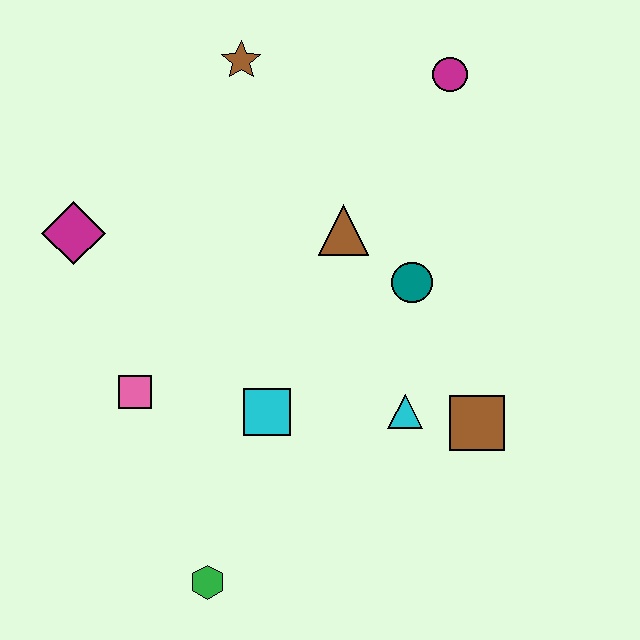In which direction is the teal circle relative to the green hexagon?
The teal circle is above the green hexagon.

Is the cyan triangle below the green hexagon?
No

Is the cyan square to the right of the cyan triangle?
No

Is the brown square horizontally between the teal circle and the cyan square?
No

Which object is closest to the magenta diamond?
The pink square is closest to the magenta diamond.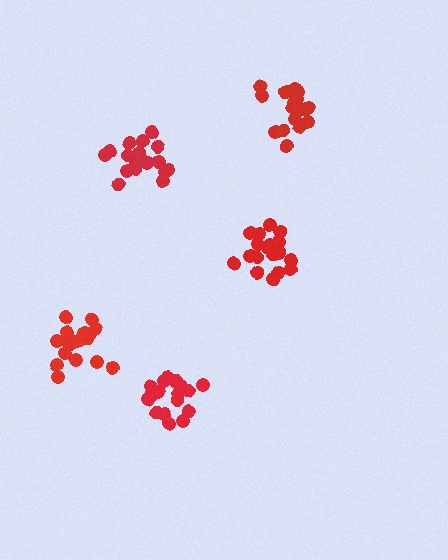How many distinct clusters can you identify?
There are 5 distinct clusters.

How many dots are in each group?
Group 1: 19 dots, Group 2: 18 dots, Group 3: 18 dots, Group 4: 20 dots, Group 5: 18 dots (93 total).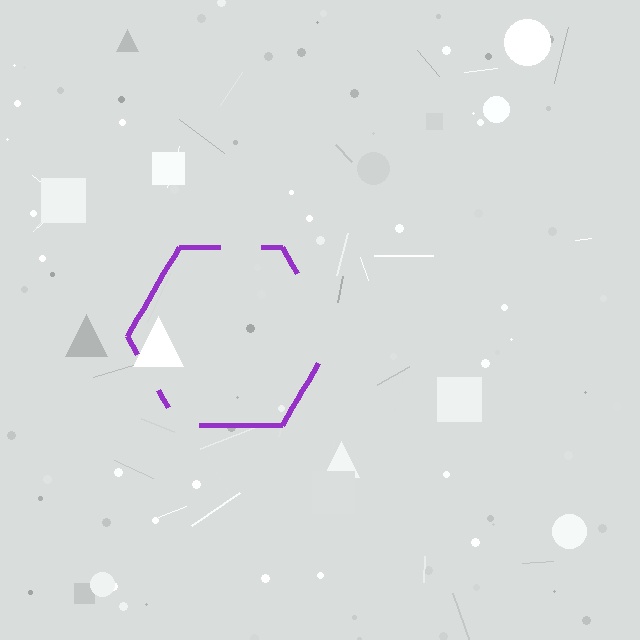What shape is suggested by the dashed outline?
The dashed outline suggests a hexagon.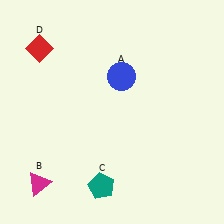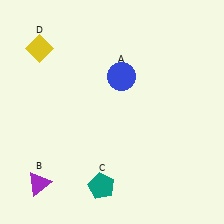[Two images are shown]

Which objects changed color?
B changed from magenta to purple. D changed from red to yellow.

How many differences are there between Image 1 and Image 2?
There are 2 differences between the two images.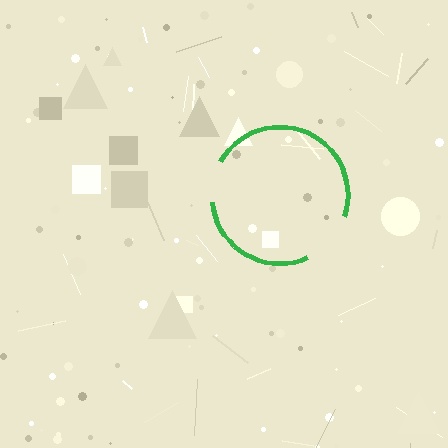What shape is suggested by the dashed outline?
The dashed outline suggests a circle.